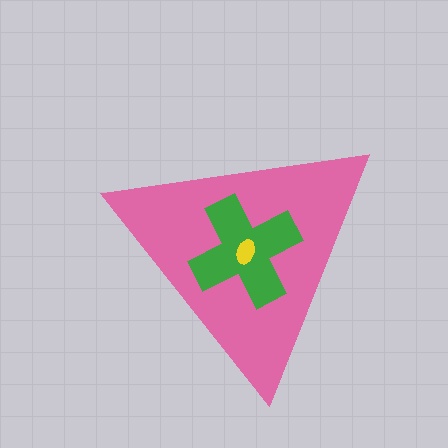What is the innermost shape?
The yellow ellipse.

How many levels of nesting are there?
3.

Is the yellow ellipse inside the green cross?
Yes.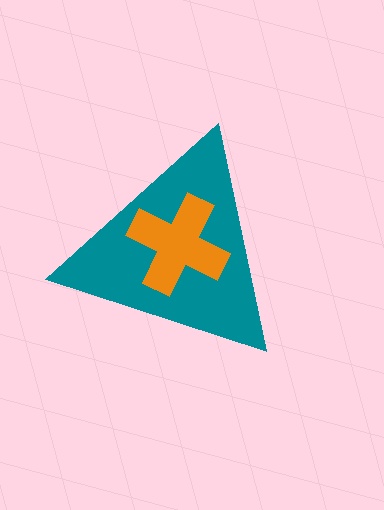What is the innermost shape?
The orange cross.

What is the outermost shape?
The teal triangle.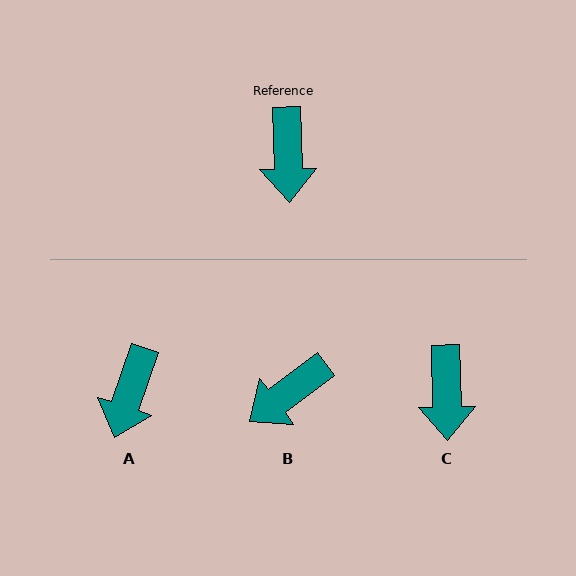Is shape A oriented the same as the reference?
No, it is off by about 20 degrees.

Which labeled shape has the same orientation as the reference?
C.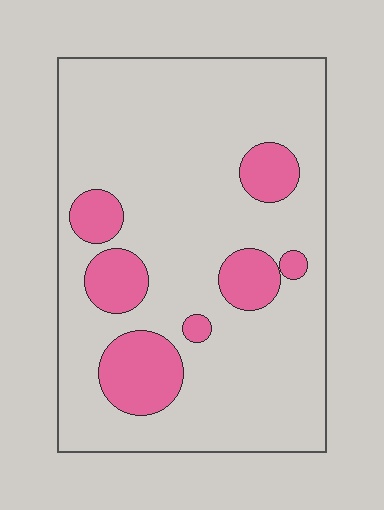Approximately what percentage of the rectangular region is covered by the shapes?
Approximately 20%.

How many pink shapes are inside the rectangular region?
7.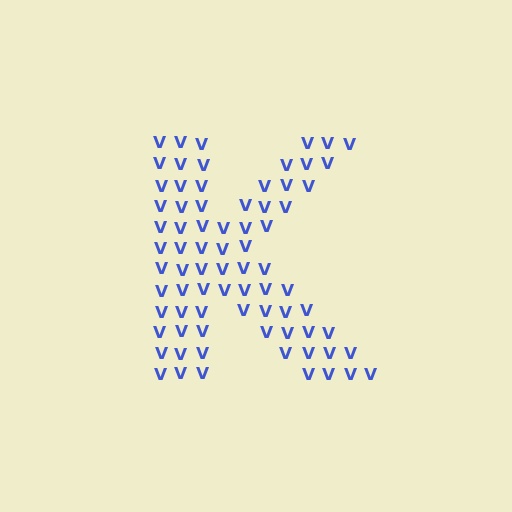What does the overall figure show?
The overall figure shows the letter K.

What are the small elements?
The small elements are letter V's.